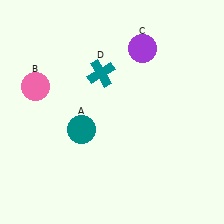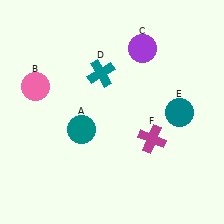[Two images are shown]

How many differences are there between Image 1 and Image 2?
There are 2 differences between the two images.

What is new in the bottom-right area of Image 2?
A magenta cross (F) was added in the bottom-right area of Image 2.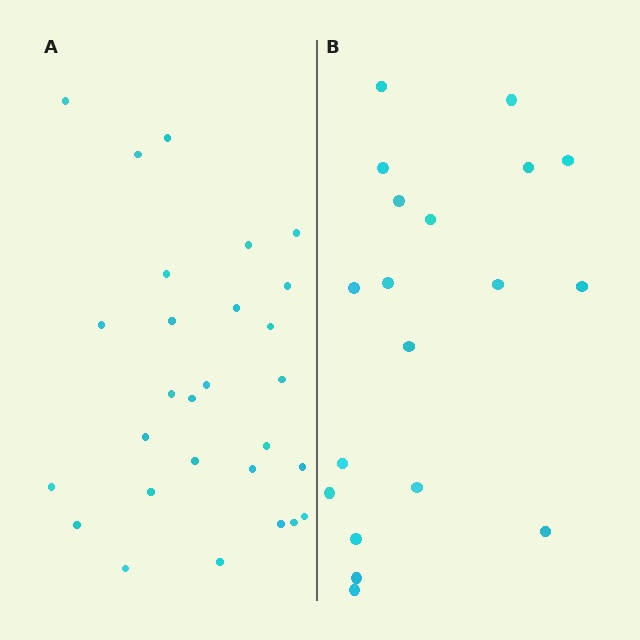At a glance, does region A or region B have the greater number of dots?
Region A (the left region) has more dots.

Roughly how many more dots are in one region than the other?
Region A has roughly 8 or so more dots than region B.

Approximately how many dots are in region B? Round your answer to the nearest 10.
About 20 dots. (The exact count is 19, which rounds to 20.)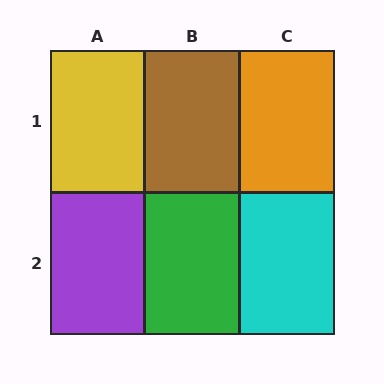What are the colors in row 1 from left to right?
Yellow, brown, orange.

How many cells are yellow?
1 cell is yellow.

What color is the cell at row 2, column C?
Cyan.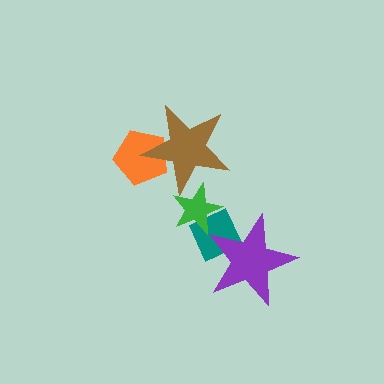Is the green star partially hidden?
Yes, it is partially covered by another shape.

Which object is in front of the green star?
The brown star is in front of the green star.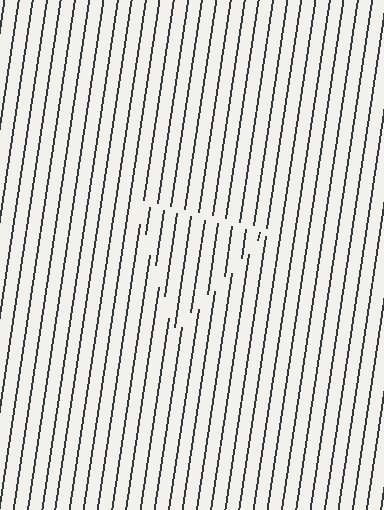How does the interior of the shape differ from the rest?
The interior of the shape contains the same grating, shifted by half a period — the contour is defined by the phase discontinuity where line-ends from the inner and outer gratings abut.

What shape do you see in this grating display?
An illusory triangle. The interior of the shape contains the same grating, shifted by half a period — the contour is defined by the phase discontinuity where line-ends from the inner and outer gratings abut.